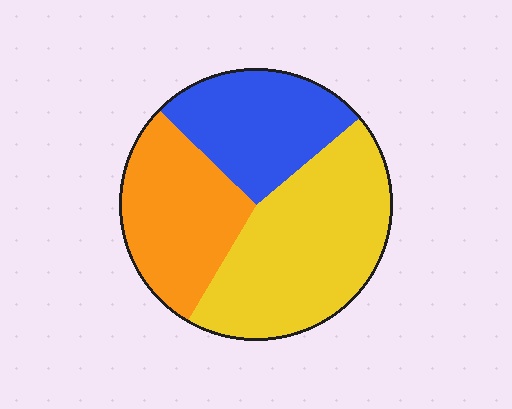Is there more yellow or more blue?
Yellow.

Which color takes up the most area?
Yellow, at roughly 45%.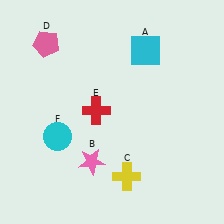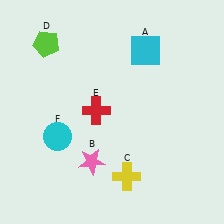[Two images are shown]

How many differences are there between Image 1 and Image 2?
There is 1 difference between the two images.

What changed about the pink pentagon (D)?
In Image 1, D is pink. In Image 2, it changed to lime.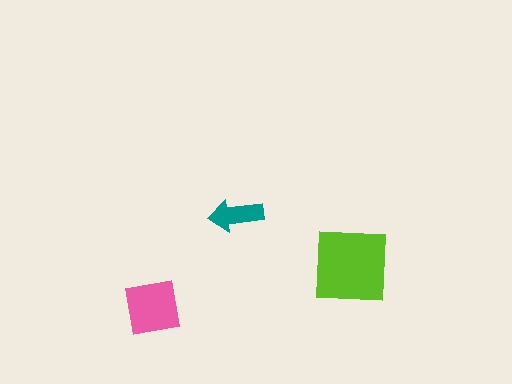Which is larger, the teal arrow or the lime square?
The lime square.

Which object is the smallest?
The teal arrow.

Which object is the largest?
The lime square.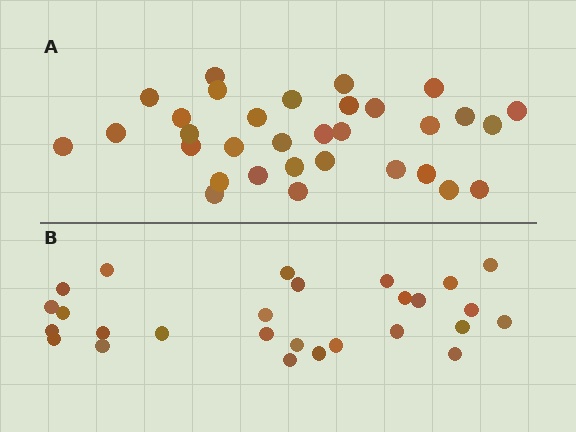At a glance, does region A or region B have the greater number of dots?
Region A (the top region) has more dots.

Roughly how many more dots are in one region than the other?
Region A has about 5 more dots than region B.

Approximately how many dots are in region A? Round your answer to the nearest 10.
About 30 dots. (The exact count is 32, which rounds to 30.)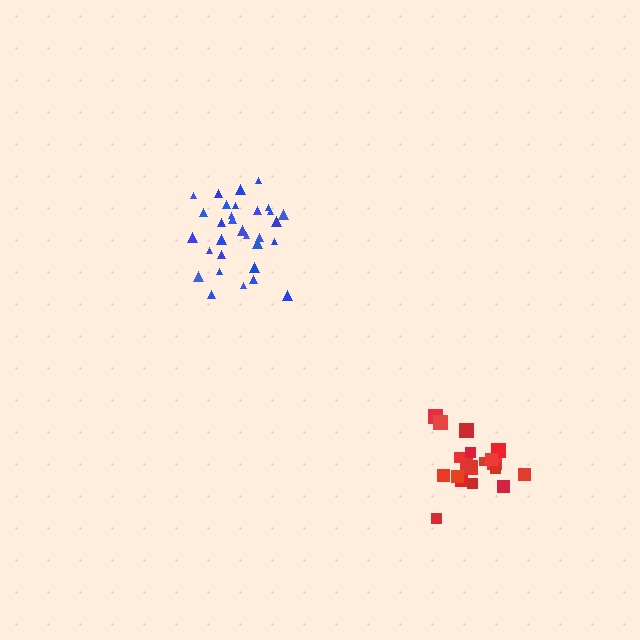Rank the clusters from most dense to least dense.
blue, red.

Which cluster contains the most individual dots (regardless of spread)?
Blue (32).